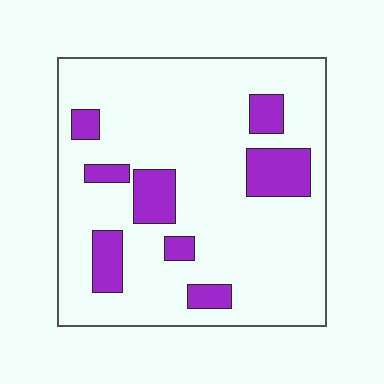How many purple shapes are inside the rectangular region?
8.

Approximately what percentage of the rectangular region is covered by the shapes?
Approximately 15%.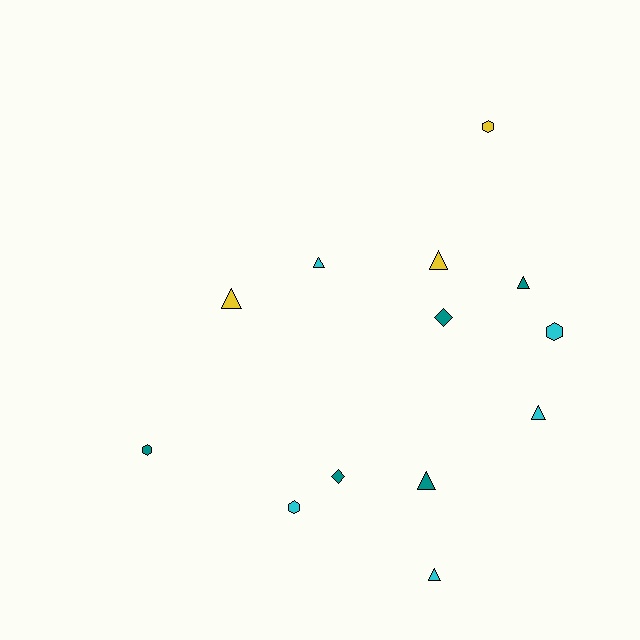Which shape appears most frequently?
Triangle, with 7 objects.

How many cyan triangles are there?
There are 3 cyan triangles.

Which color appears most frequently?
Cyan, with 5 objects.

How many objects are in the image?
There are 13 objects.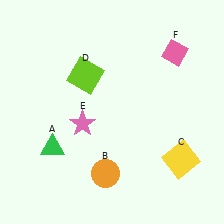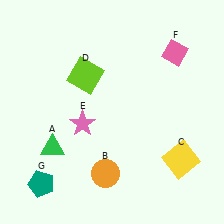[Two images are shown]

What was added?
A teal pentagon (G) was added in Image 2.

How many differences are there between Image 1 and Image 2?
There is 1 difference between the two images.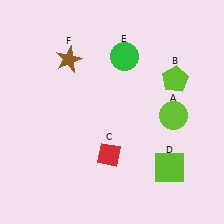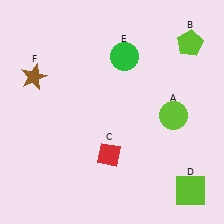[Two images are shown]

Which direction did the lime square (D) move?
The lime square (D) moved down.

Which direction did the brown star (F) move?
The brown star (F) moved left.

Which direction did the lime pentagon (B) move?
The lime pentagon (B) moved up.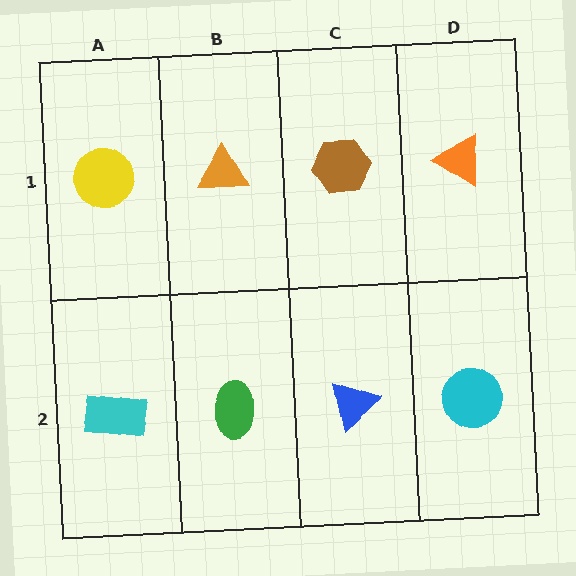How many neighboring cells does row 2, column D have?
2.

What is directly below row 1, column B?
A green ellipse.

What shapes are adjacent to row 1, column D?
A cyan circle (row 2, column D), a brown hexagon (row 1, column C).